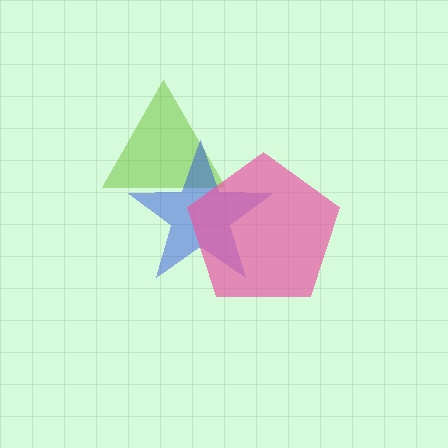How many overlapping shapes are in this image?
There are 3 overlapping shapes in the image.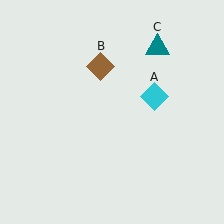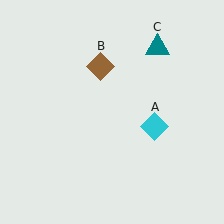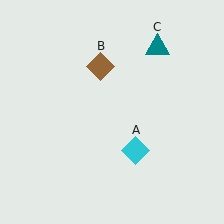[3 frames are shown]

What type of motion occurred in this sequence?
The cyan diamond (object A) rotated clockwise around the center of the scene.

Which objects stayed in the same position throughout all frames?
Brown diamond (object B) and teal triangle (object C) remained stationary.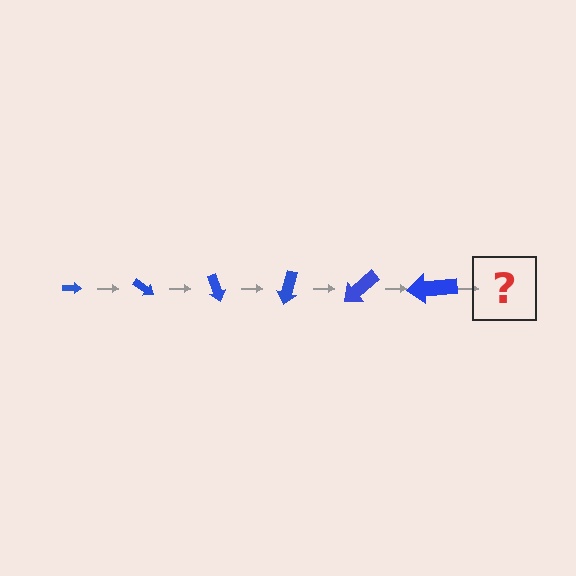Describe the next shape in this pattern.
It should be an arrow, larger than the previous one and rotated 210 degrees from the start.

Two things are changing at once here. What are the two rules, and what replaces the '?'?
The two rules are that the arrow grows larger each step and it rotates 35 degrees each step. The '?' should be an arrow, larger than the previous one and rotated 210 degrees from the start.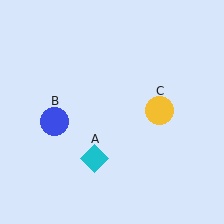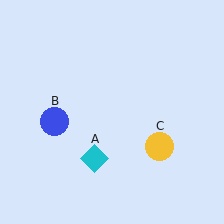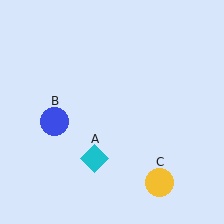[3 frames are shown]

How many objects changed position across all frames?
1 object changed position: yellow circle (object C).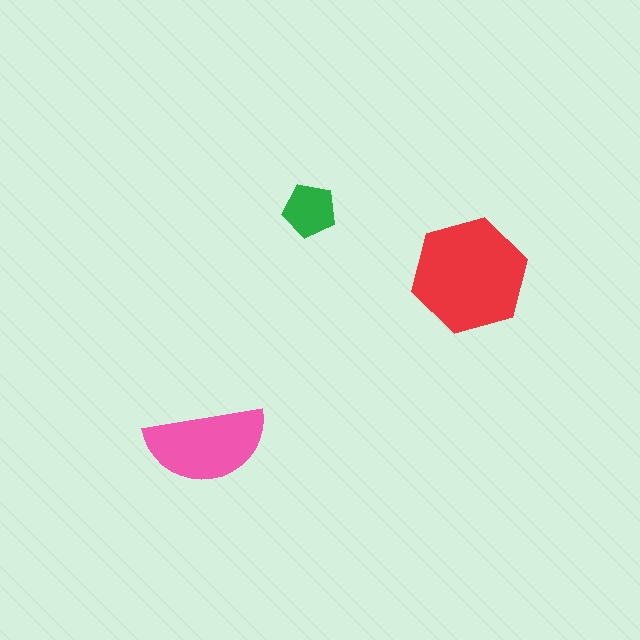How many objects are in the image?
There are 3 objects in the image.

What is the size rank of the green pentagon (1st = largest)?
3rd.